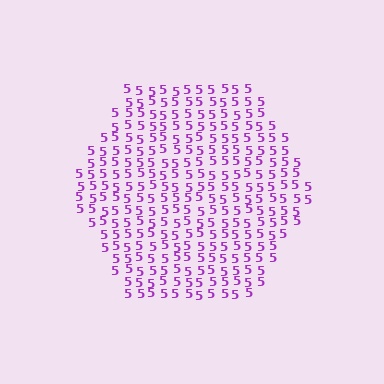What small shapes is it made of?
It is made of small digit 5's.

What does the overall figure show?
The overall figure shows a hexagon.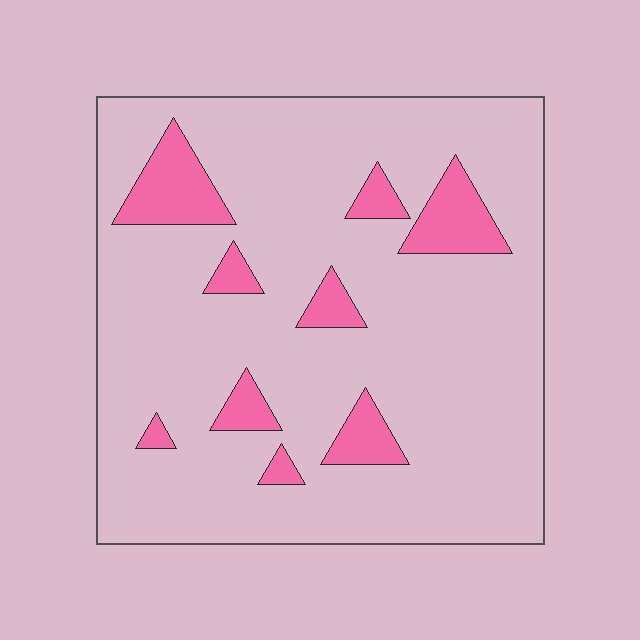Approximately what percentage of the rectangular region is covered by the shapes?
Approximately 15%.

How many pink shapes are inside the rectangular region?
9.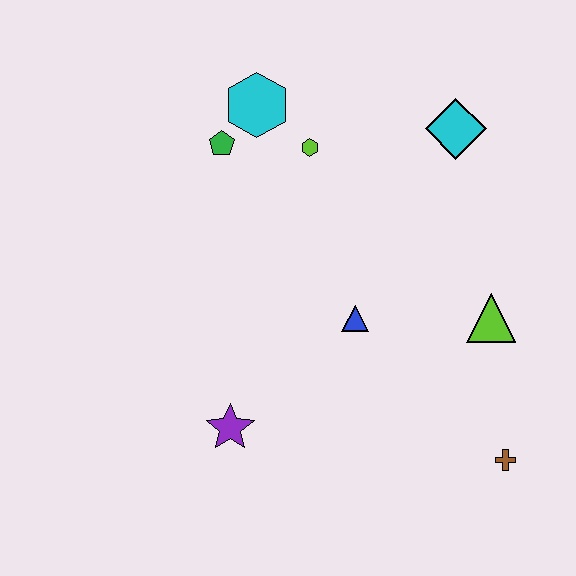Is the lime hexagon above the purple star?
Yes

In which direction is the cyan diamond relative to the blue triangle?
The cyan diamond is above the blue triangle.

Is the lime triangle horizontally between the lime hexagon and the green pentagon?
No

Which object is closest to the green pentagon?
The cyan hexagon is closest to the green pentagon.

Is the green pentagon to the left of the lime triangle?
Yes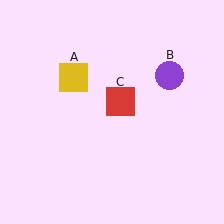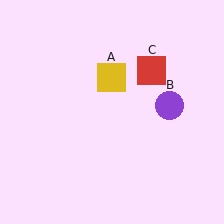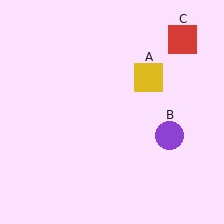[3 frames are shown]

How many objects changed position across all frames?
3 objects changed position: yellow square (object A), purple circle (object B), red square (object C).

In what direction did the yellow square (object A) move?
The yellow square (object A) moved right.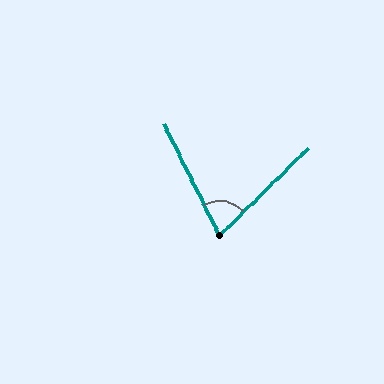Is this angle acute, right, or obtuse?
It is acute.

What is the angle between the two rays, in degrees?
Approximately 72 degrees.